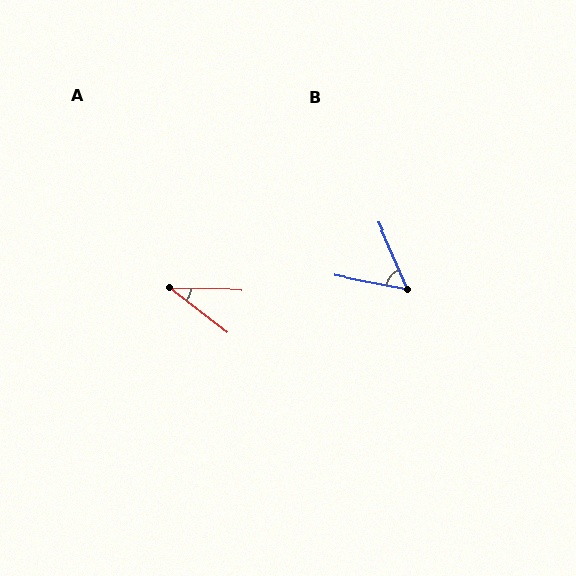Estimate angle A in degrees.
Approximately 37 degrees.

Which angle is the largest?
B, at approximately 56 degrees.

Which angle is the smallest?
A, at approximately 37 degrees.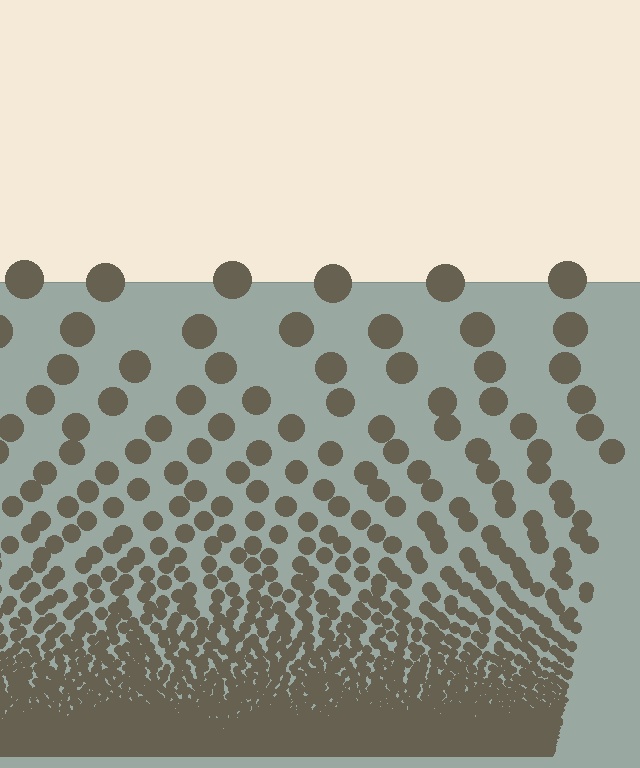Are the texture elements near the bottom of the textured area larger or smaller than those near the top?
Smaller. The gradient is inverted — elements near the bottom are smaller and denser.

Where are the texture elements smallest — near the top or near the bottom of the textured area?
Near the bottom.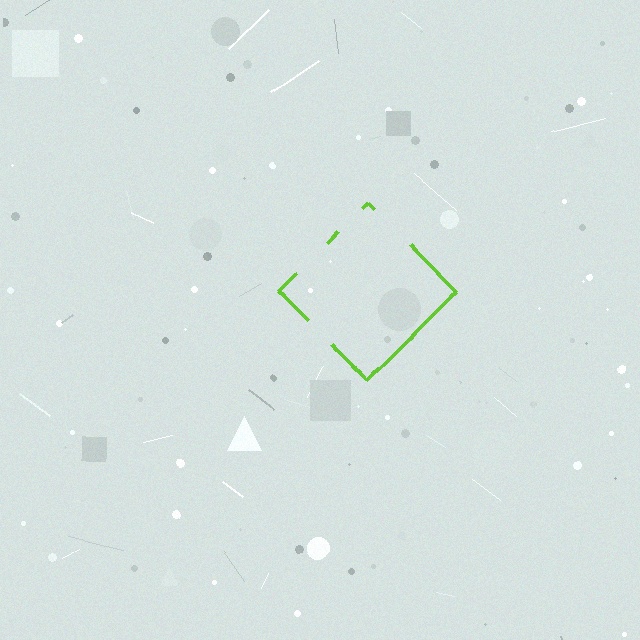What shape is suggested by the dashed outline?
The dashed outline suggests a diamond.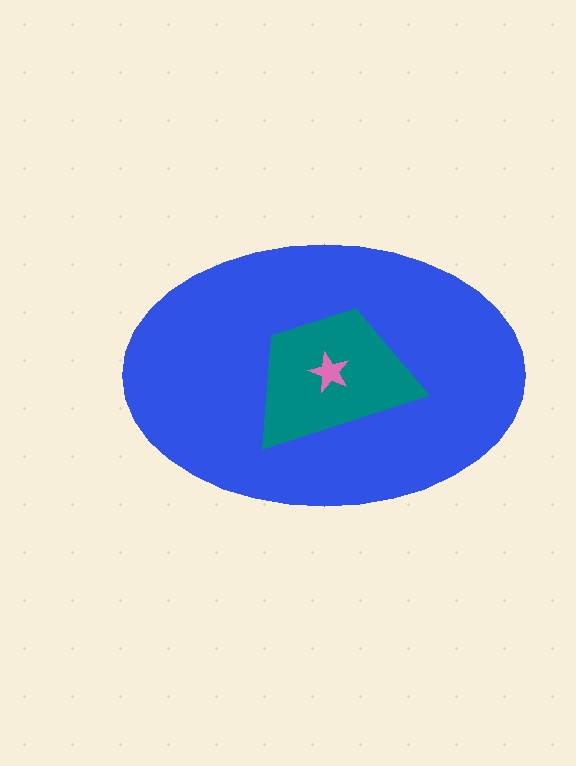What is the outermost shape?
The blue ellipse.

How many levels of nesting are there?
3.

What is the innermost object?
The pink star.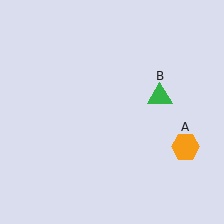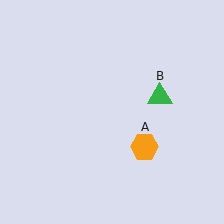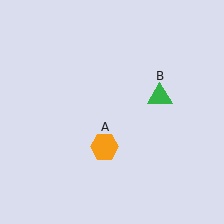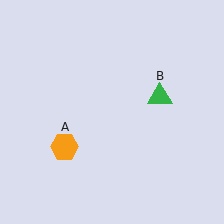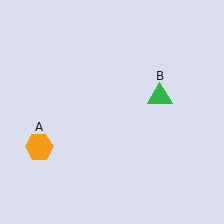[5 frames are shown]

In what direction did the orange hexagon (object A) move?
The orange hexagon (object A) moved left.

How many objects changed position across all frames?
1 object changed position: orange hexagon (object A).